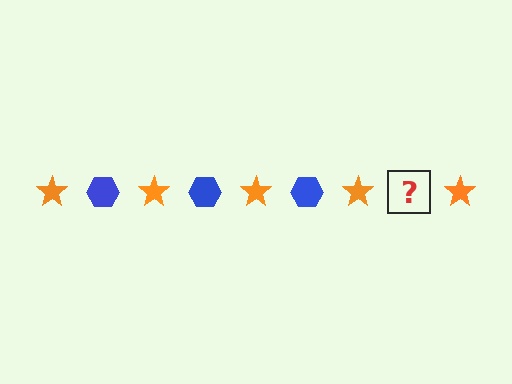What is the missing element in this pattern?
The missing element is a blue hexagon.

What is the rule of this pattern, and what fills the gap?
The rule is that the pattern alternates between orange star and blue hexagon. The gap should be filled with a blue hexagon.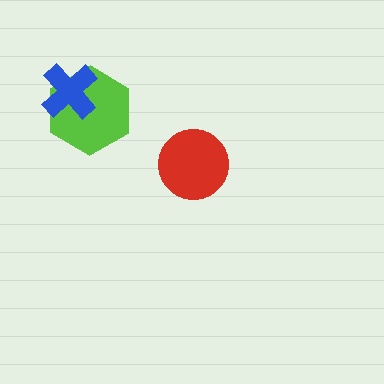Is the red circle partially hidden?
No, no other shape covers it.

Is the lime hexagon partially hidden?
Yes, it is partially covered by another shape.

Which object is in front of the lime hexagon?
The blue cross is in front of the lime hexagon.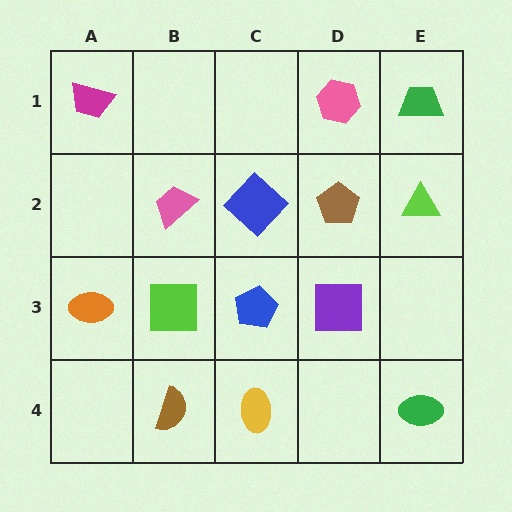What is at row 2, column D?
A brown pentagon.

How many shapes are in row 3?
4 shapes.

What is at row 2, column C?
A blue diamond.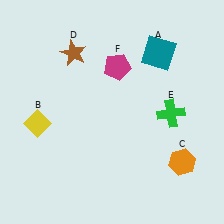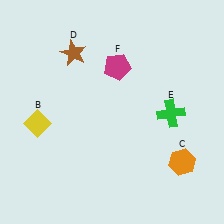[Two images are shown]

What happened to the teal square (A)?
The teal square (A) was removed in Image 2. It was in the top-right area of Image 1.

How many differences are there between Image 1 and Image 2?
There is 1 difference between the two images.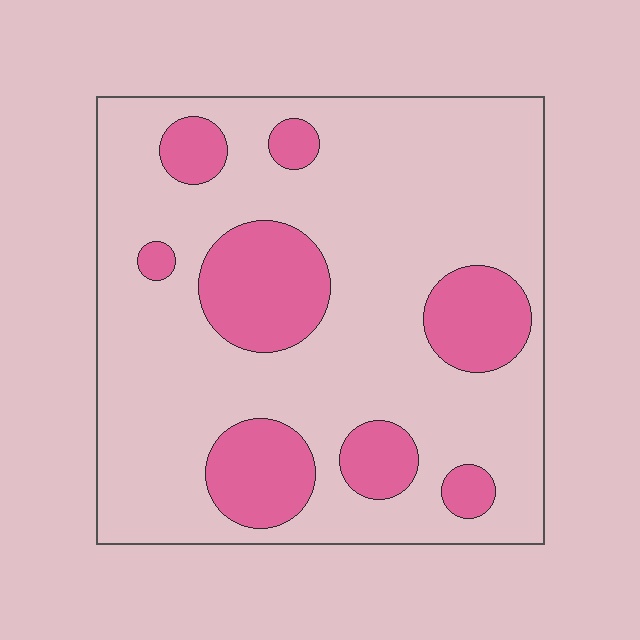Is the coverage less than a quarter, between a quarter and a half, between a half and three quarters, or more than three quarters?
Less than a quarter.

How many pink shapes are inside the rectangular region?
8.